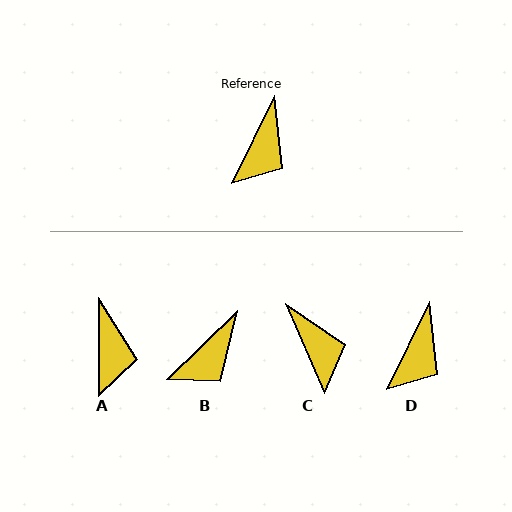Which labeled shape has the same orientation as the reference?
D.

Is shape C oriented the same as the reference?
No, it is off by about 50 degrees.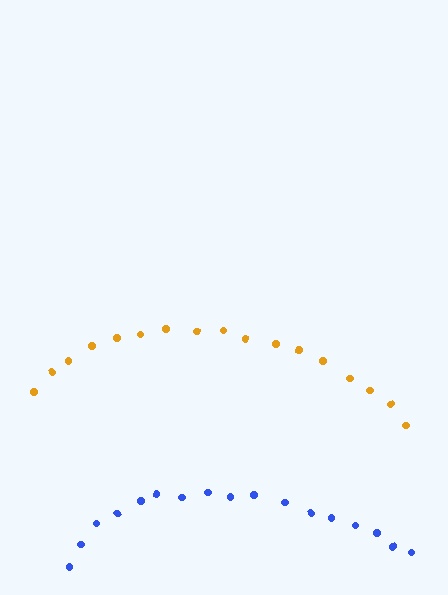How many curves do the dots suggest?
There are 2 distinct paths.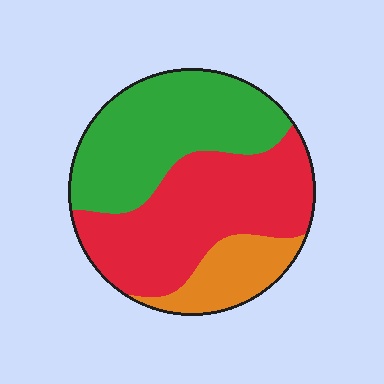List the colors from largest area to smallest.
From largest to smallest: red, green, orange.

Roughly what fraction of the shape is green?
Green takes up between a quarter and a half of the shape.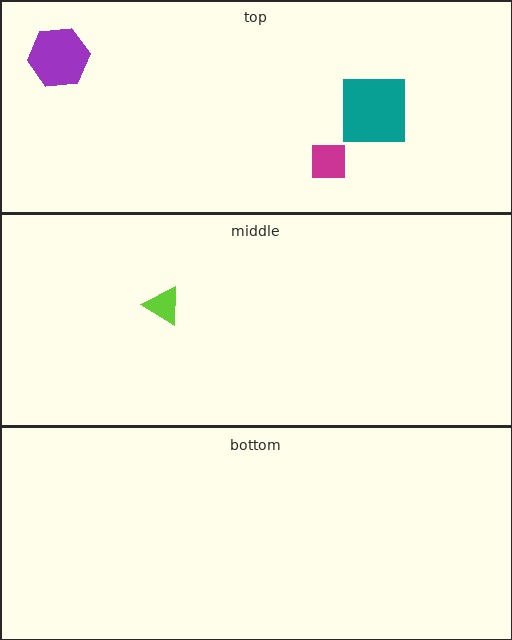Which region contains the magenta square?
The top region.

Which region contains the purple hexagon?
The top region.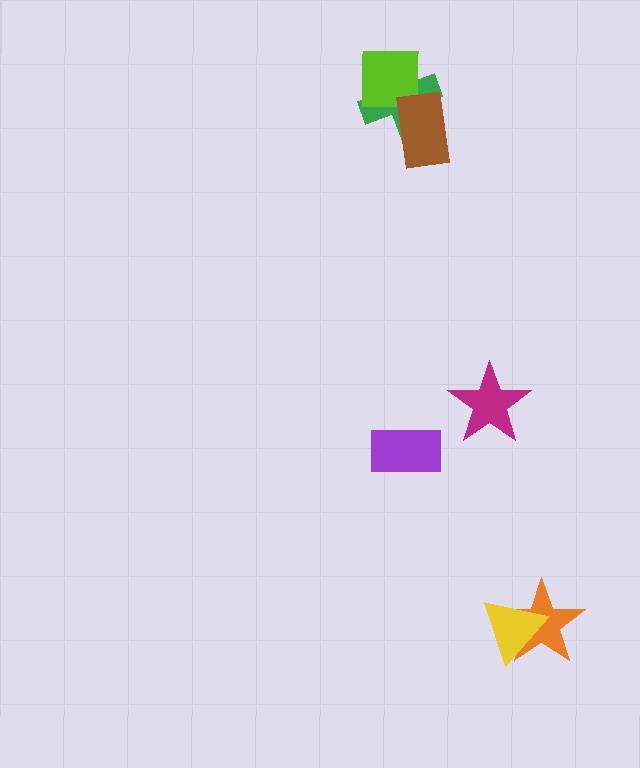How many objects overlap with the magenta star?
0 objects overlap with the magenta star.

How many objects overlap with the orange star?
1 object overlaps with the orange star.